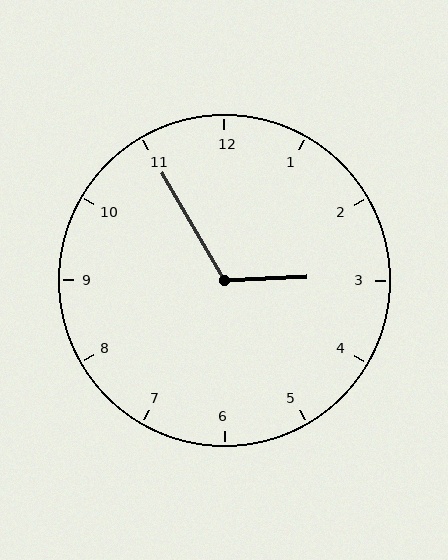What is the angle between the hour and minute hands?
Approximately 118 degrees.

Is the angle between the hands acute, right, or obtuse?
It is obtuse.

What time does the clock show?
2:55.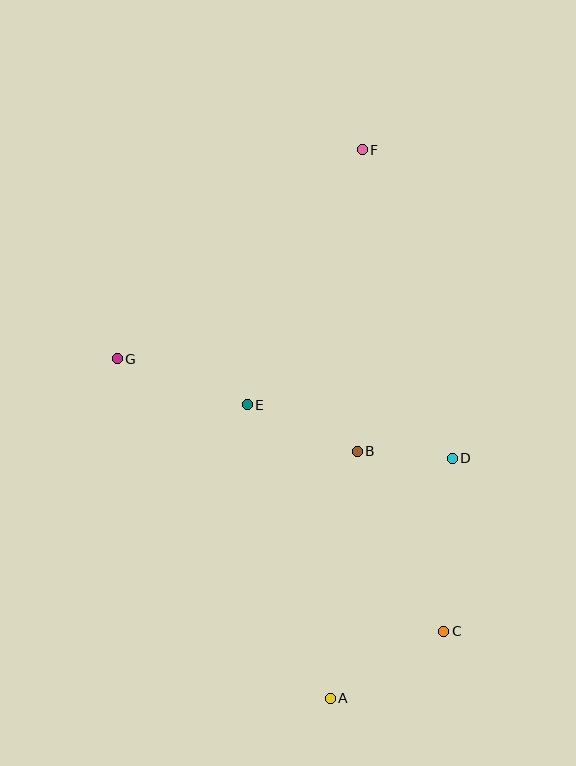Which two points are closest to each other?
Points B and D are closest to each other.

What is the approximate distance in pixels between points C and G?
The distance between C and G is approximately 425 pixels.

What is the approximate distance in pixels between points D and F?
The distance between D and F is approximately 321 pixels.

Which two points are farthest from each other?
Points A and F are farthest from each other.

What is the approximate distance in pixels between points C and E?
The distance between C and E is approximately 300 pixels.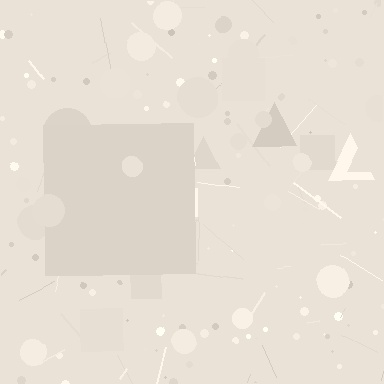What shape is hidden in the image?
A square is hidden in the image.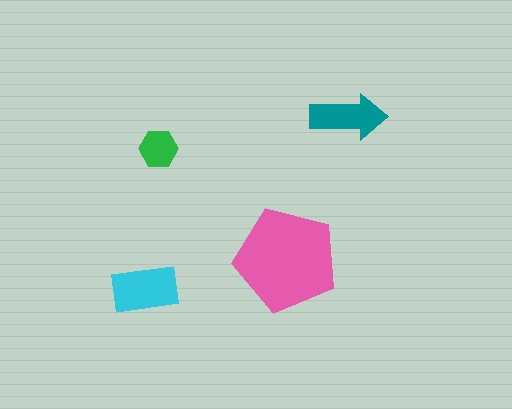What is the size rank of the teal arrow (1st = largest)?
3rd.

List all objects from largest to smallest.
The pink pentagon, the cyan rectangle, the teal arrow, the green hexagon.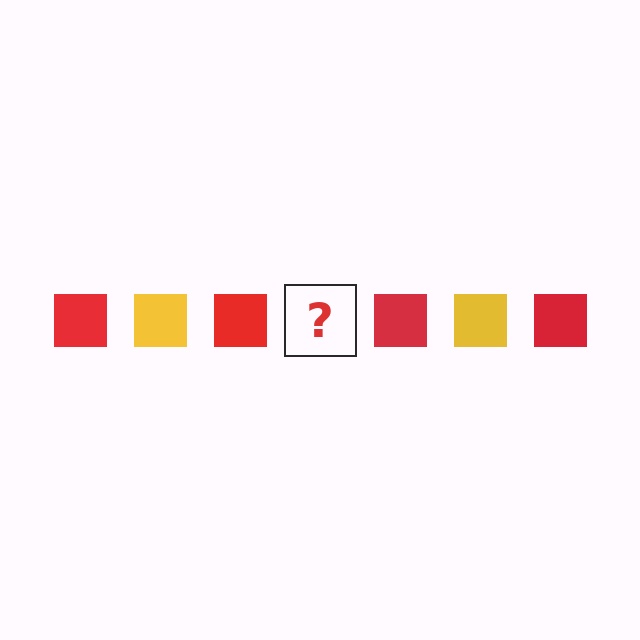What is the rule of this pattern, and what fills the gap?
The rule is that the pattern cycles through red, yellow squares. The gap should be filled with a yellow square.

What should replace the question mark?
The question mark should be replaced with a yellow square.